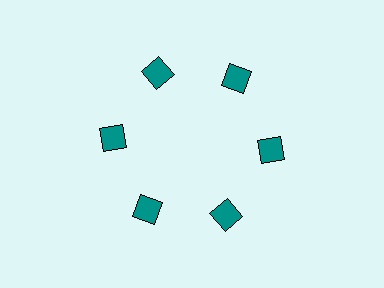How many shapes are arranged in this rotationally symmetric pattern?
There are 6 shapes, arranged in 6 groups of 1.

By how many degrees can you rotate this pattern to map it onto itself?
The pattern maps onto itself every 60 degrees of rotation.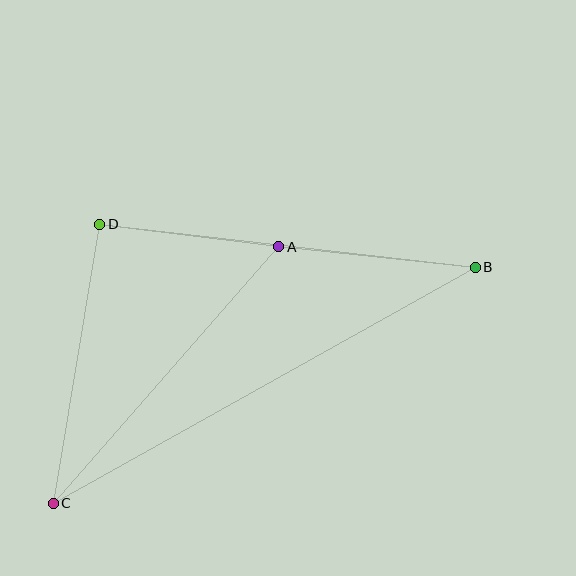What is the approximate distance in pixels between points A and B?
The distance between A and B is approximately 198 pixels.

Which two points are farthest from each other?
Points B and C are farthest from each other.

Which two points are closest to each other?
Points A and D are closest to each other.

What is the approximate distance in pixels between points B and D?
The distance between B and D is approximately 378 pixels.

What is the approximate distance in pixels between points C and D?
The distance between C and D is approximately 283 pixels.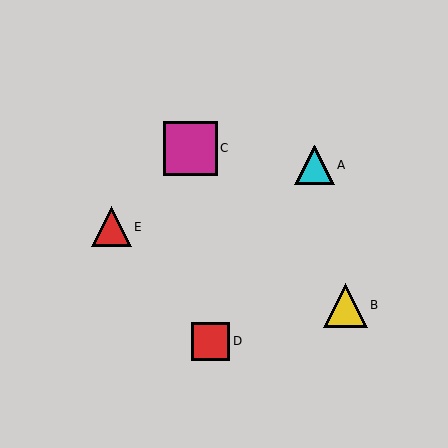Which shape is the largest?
The magenta square (labeled C) is the largest.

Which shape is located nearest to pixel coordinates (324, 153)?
The cyan triangle (labeled A) at (314, 165) is nearest to that location.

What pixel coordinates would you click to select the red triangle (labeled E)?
Click at (111, 227) to select the red triangle E.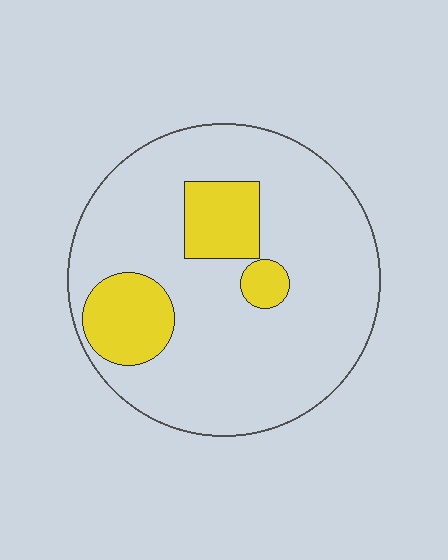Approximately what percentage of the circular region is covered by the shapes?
Approximately 20%.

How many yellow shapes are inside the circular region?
3.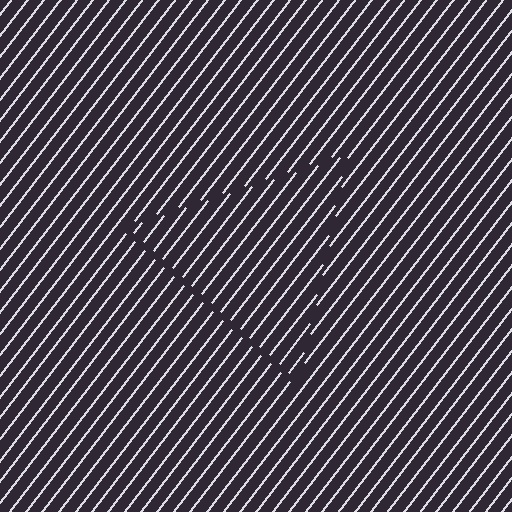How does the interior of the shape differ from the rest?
The interior of the shape contains the same grating, shifted by half a period — the contour is defined by the phase discontinuity where line-ends from the inner and outer gratings abut.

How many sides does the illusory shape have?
3 sides — the line-ends trace a triangle.